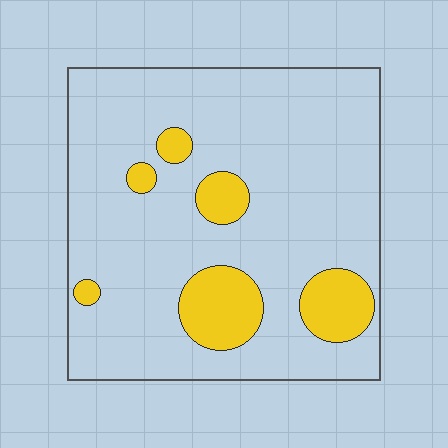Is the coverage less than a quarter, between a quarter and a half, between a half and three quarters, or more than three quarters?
Less than a quarter.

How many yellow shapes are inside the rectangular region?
6.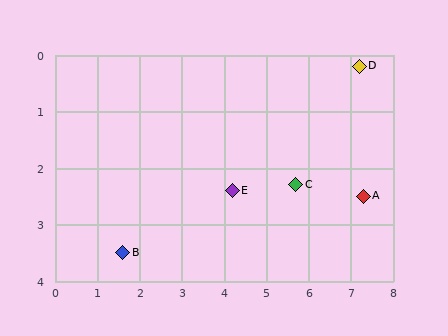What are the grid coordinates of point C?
Point C is at approximately (5.7, 2.3).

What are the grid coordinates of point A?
Point A is at approximately (7.3, 2.5).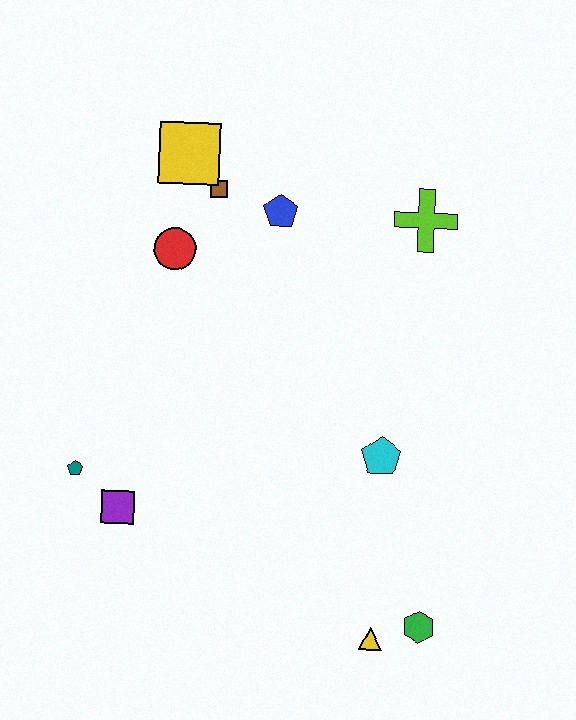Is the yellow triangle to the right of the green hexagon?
No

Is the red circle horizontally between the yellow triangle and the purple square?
Yes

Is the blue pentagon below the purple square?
No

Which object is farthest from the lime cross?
The teal pentagon is farthest from the lime cross.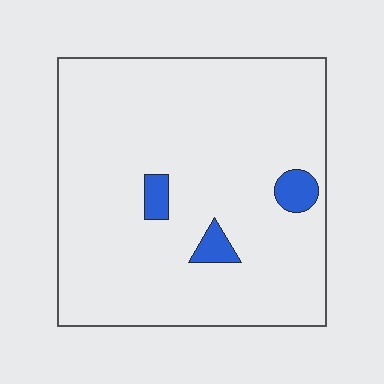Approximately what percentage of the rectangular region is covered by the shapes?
Approximately 5%.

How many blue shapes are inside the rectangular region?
3.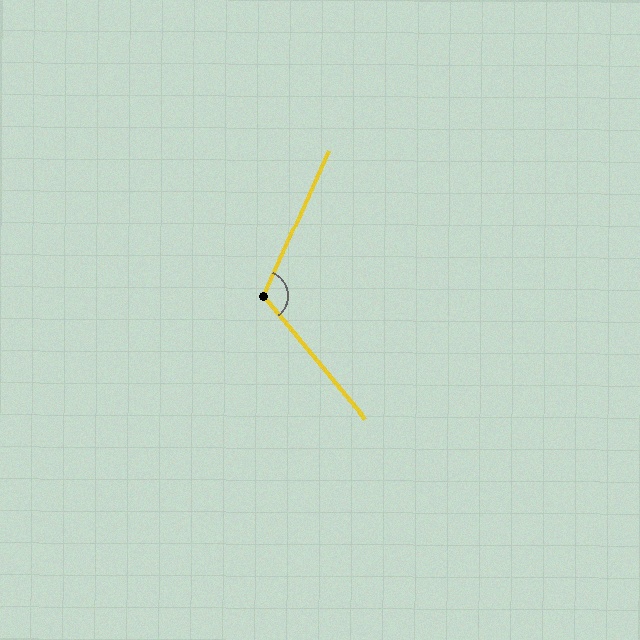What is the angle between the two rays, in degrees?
Approximately 116 degrees.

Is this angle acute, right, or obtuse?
It is obtuse.